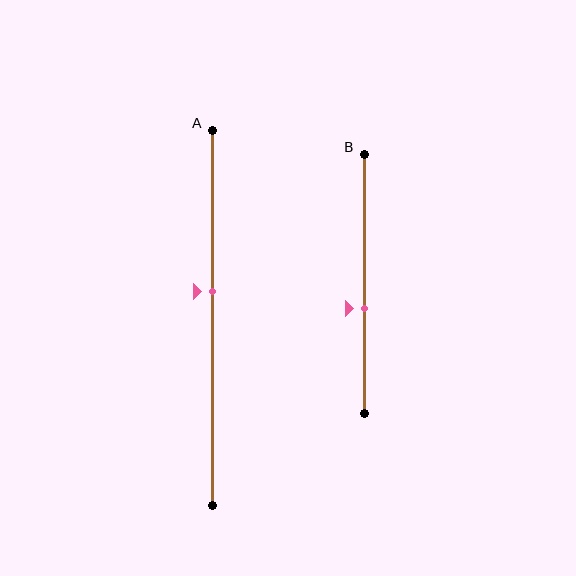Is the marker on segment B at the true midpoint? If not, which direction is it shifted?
No, the marker on segment B is shifted downward by about 9% of the segment length.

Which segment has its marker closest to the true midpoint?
Segment A has its marker closest to the true midpoint.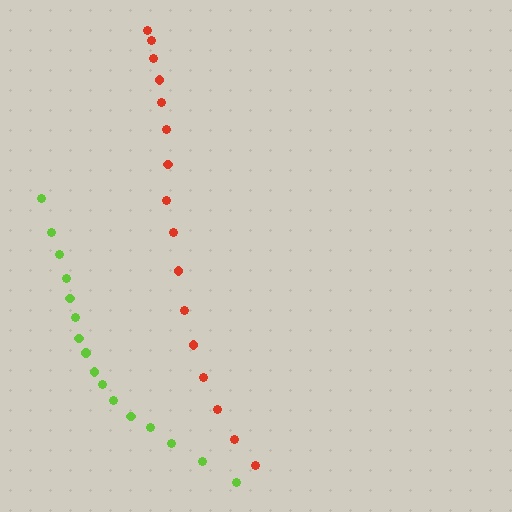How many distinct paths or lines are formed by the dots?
There are 2 distinct paths.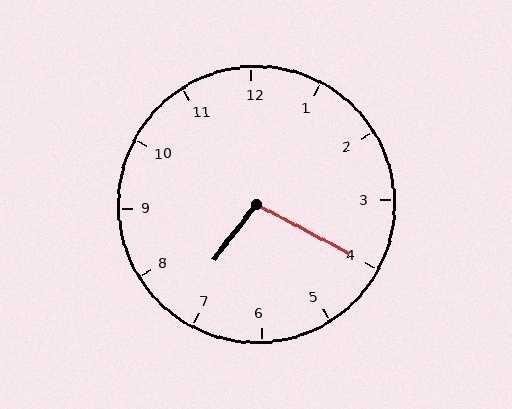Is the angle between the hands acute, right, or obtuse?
It is obtuse.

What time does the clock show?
7:20.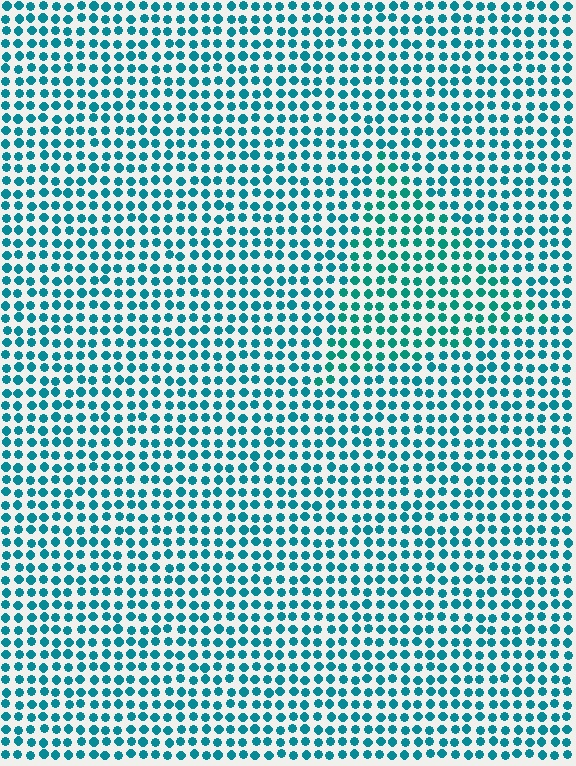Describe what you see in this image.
The image is filled with small teal elements in a uniform arrangement. A triangle-shaped region is visible where the elements are tinted to a slightly different hue, forming a subtle color boundary.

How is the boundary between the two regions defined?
The boundary is defined purely by a slight shift in hue (about 17 degrees). Spacing, size, and orientation are identical on both sides.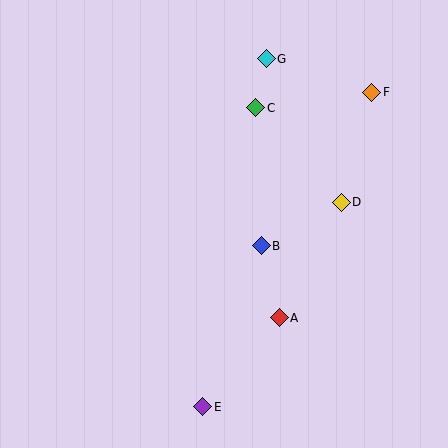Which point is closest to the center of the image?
Point B at (261, 246) is closest to the center.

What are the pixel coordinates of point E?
Point E is at (203, 407).